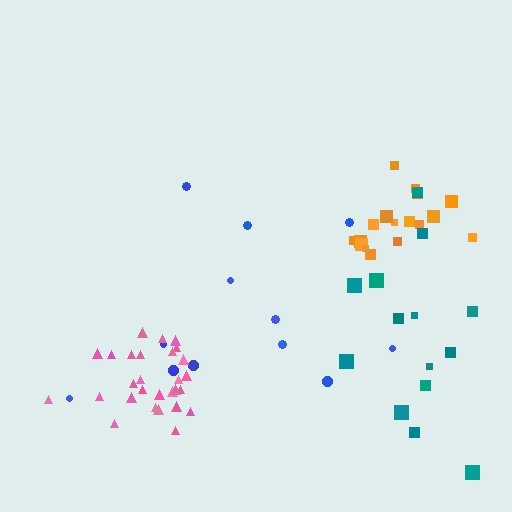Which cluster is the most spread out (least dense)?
Blue.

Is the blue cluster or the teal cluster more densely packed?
Teal.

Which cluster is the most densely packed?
Pink.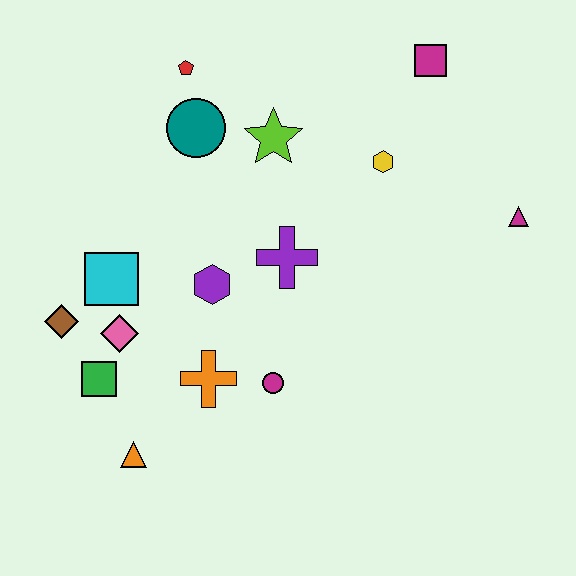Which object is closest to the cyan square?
The pink diamond is closest to the cyan square.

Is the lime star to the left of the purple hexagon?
No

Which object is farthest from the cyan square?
The magenta triangle is farthest from the cyan square.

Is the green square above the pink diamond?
No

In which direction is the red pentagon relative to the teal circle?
The red pentagon is above the teal circle.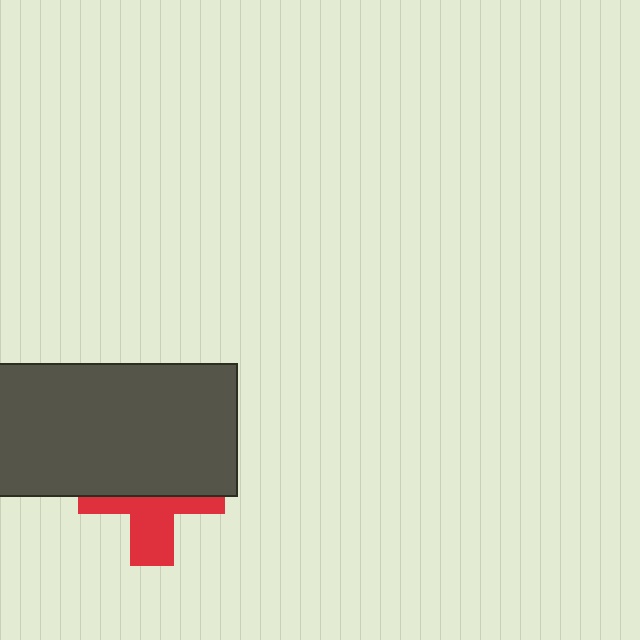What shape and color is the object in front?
The object in front is a dark gray rectangle.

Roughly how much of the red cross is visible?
A small part of it is visible (roughly 42%).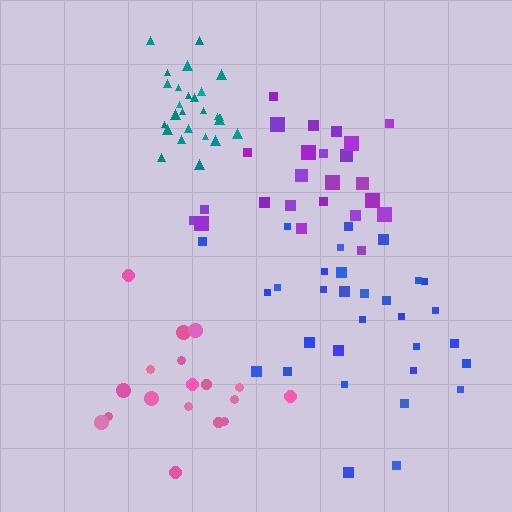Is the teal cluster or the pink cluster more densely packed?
Teal.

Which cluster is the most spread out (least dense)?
Pink.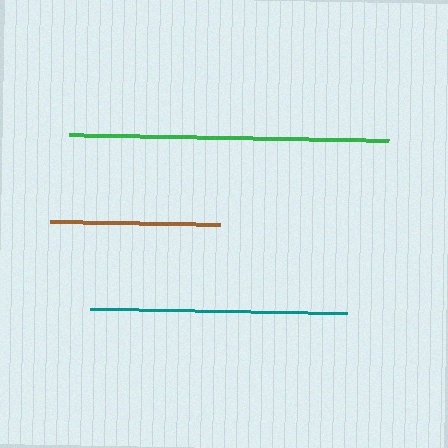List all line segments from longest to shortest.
From longest to shortest: green, teal, brown.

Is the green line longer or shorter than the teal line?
The green line is longer than the teal line.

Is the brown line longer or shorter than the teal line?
The teal line is longer than the brown line.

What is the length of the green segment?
The green segment is approximately 320 pixels long.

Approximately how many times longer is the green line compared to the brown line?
The green line is approximately 1.9 times the length of the brown line.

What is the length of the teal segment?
The teal segment is approximately 257 pixels long.